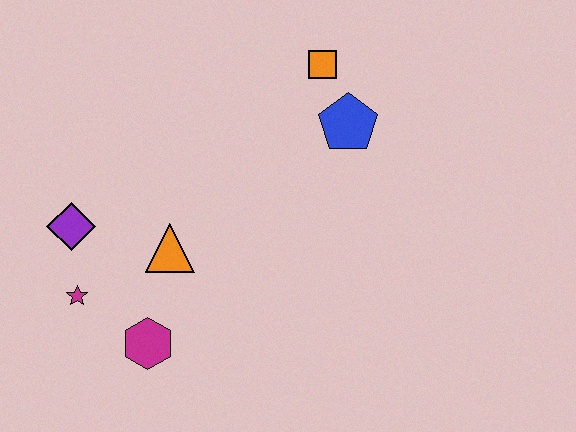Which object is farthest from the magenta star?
The orange square is farthest from the magenta star.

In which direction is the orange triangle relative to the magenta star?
The orange triangle is to the right of the magenta star.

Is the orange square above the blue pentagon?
Yes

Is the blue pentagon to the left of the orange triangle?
No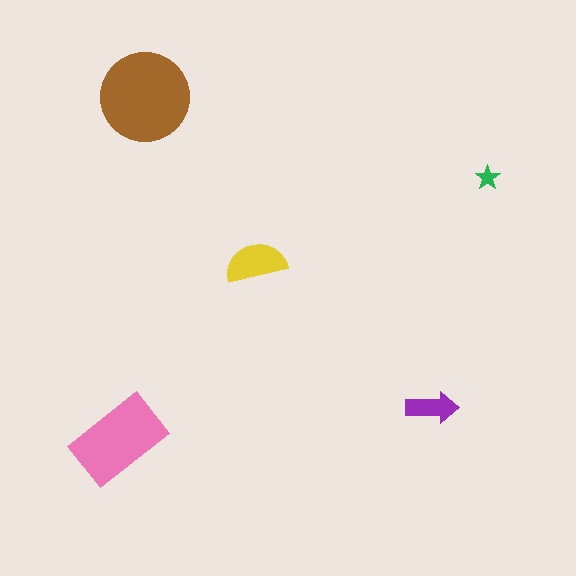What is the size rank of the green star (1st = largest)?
5th.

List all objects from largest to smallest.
The brown circle, the pink rectangle, the yellow semicircle, the purple arrow, the green star.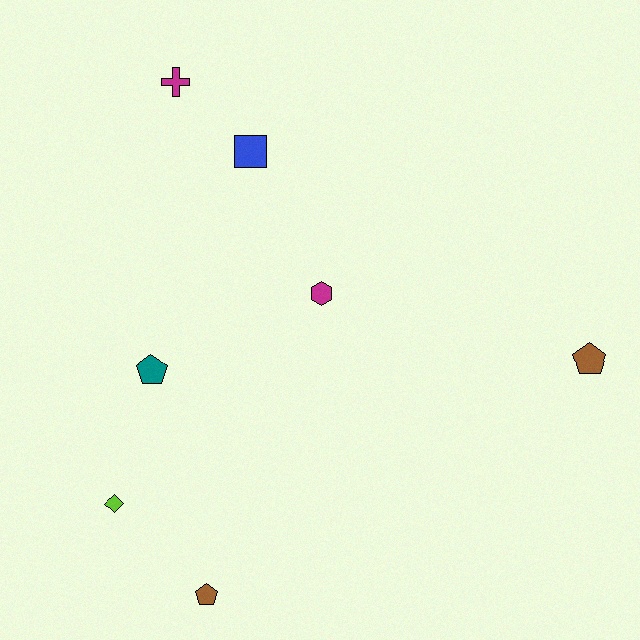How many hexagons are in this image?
There is 1 hexagon.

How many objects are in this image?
There are 7 objects.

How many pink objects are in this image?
There are no pink objects.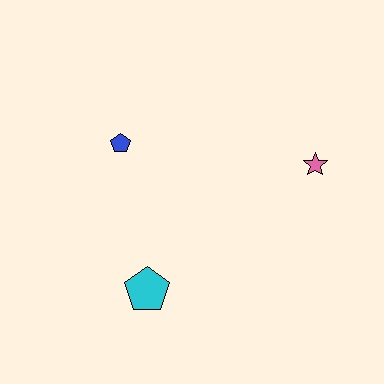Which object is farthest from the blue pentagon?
The pink star is farthest from the blue pentagon.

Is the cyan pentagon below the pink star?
Yes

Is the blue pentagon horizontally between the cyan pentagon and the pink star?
No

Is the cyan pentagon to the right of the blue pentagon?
Yes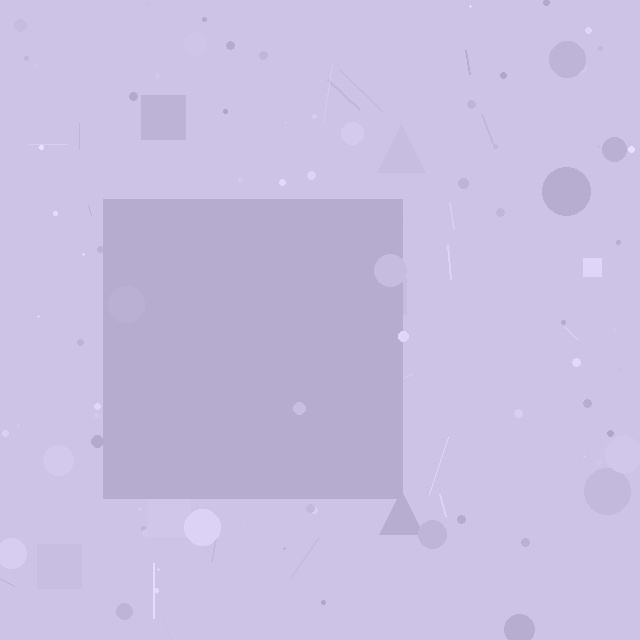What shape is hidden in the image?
A square is hidden in the image.